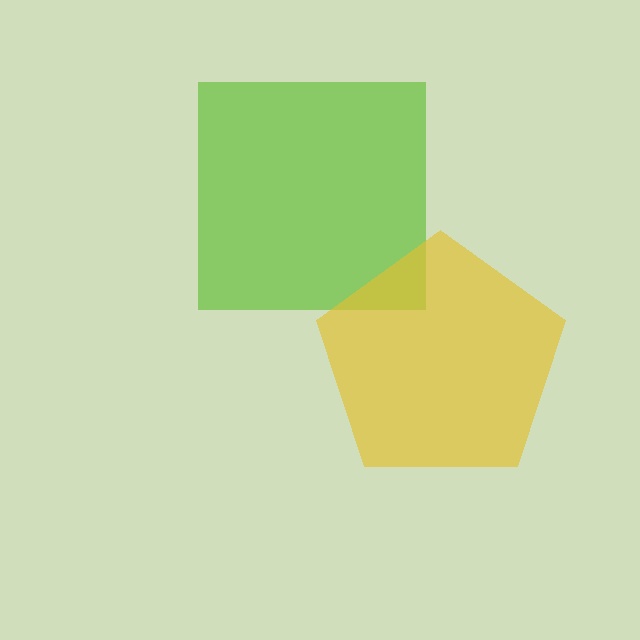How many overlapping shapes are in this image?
There are 2 overlapping shapes in the image.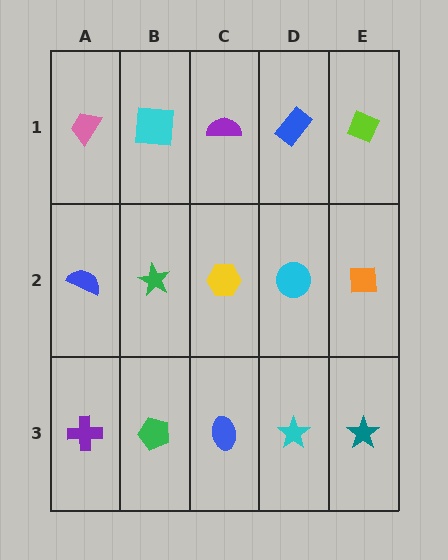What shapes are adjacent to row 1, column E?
An orange square (row 2, column E), a blue rectangle (row 1, column D).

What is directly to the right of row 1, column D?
A lime diamond.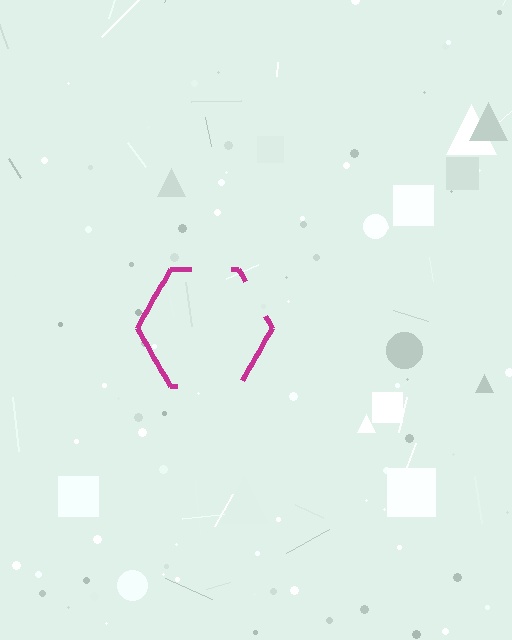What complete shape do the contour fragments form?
The contour fragments form a hexagon.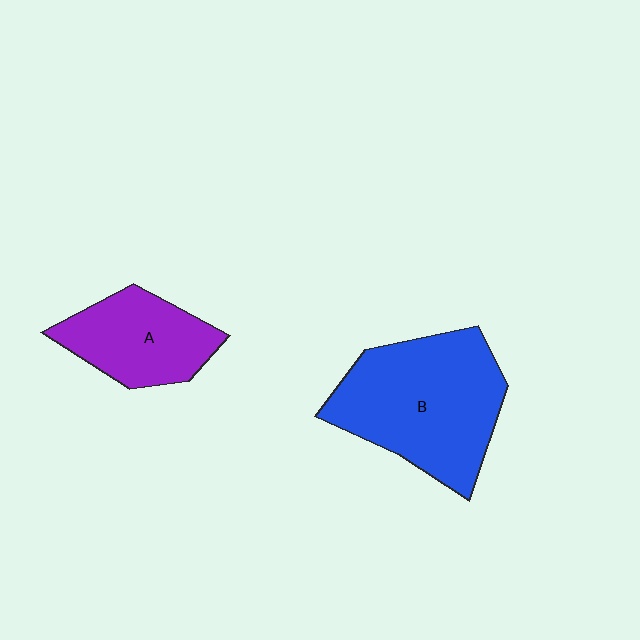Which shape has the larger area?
Shape B (blue).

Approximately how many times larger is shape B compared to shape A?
Approximately 1.7 times.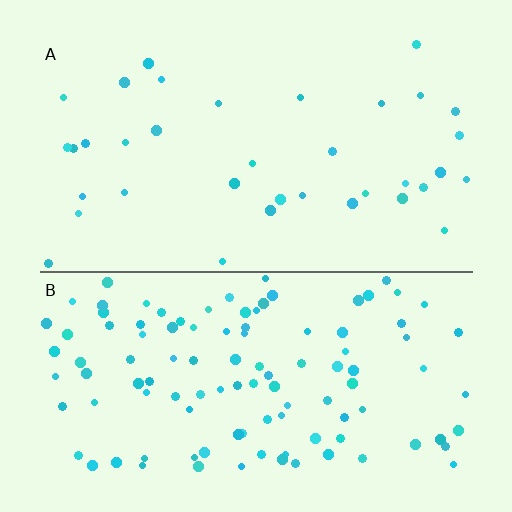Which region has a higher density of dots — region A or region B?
B (the bottom).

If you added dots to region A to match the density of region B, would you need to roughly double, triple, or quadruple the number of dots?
Approximately triple.